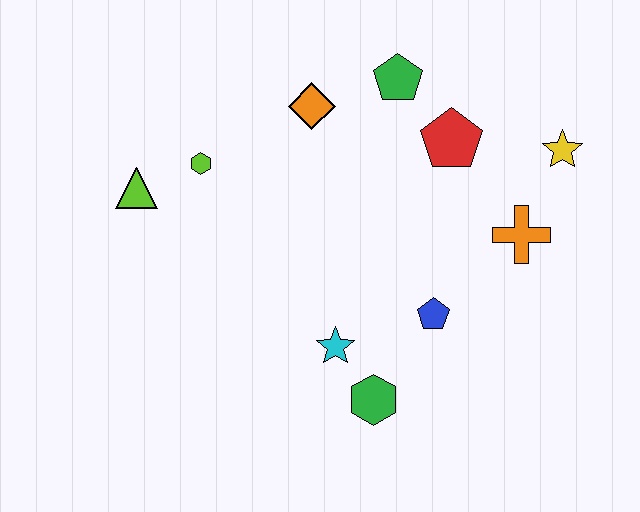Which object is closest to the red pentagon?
The green pentagon is closest to the red pentagon.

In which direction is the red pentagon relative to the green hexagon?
The red pentagon is above the green hexagon.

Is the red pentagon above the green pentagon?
No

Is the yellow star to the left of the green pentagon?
No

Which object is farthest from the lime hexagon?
The yellow star is farthest from the lime hexagon.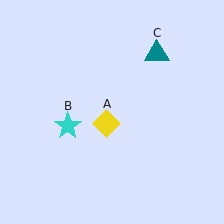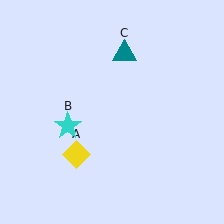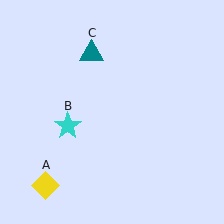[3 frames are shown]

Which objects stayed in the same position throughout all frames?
Cyan star (object B) remained stationary.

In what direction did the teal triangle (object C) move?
The teal triangle (object C) moved left.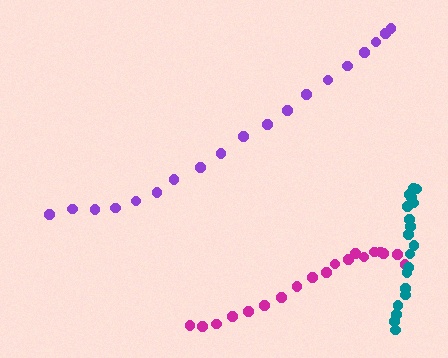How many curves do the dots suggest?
There are 3 distinct paths.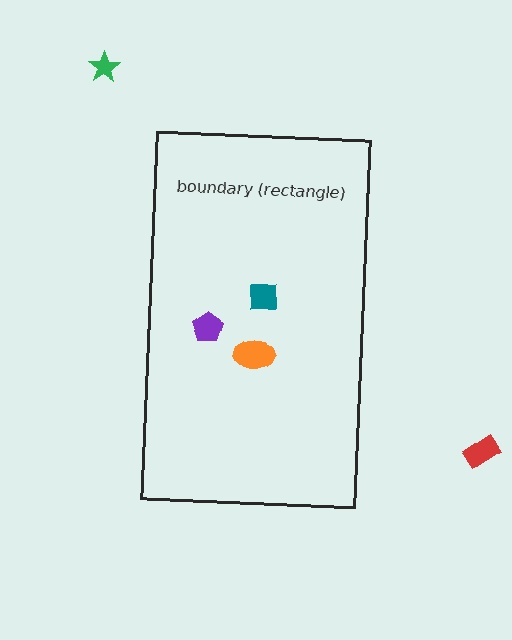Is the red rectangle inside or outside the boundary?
Outside.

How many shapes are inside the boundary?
3 inside, 2 outside.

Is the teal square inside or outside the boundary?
Inside.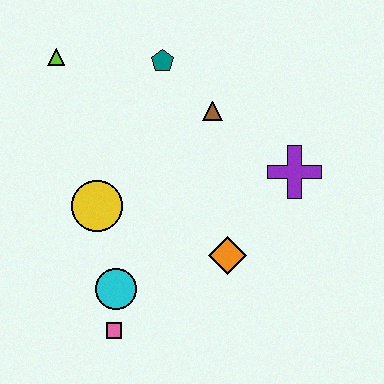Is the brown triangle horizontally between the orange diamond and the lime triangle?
Yes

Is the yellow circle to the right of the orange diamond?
No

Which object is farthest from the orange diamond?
The lime triangle is farthest from the orange diamond.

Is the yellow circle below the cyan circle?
No